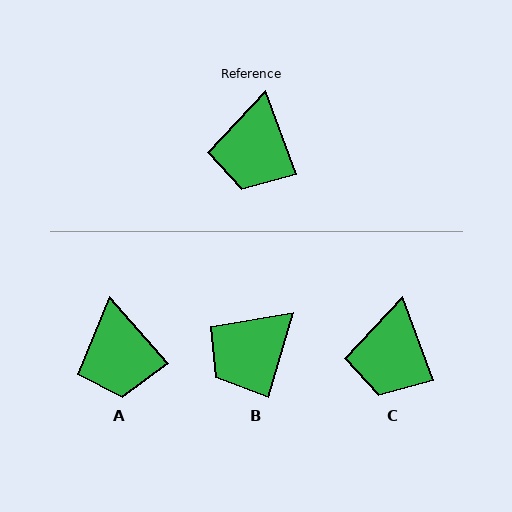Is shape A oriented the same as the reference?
No, it is off by about 21 degrees.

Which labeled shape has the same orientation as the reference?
C.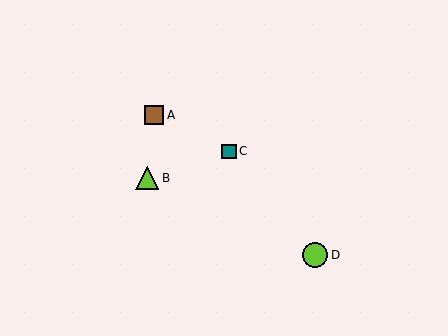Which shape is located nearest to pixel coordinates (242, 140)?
The teal square (labeled C) at (229, 151) is nearest to that location.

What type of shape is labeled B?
Shape B is a lime triangle.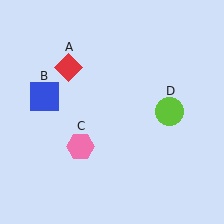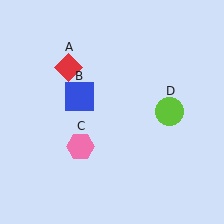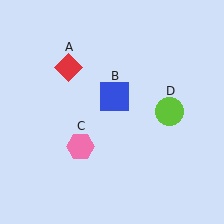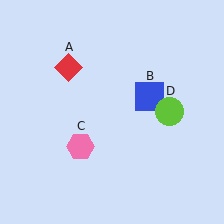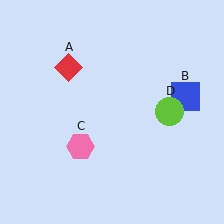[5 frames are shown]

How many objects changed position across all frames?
1 object changed position: blue square (object B).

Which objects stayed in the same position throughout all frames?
Red diamond (object A) and pink hexagon (object C) and lime circle (object D) remained stationary.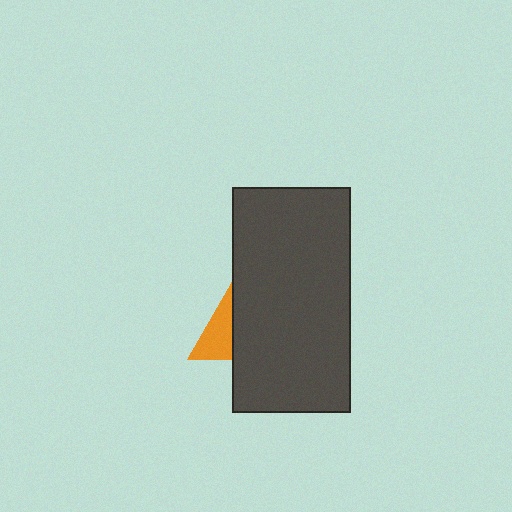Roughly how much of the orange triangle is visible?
A small part of it is visible (roughly 31%).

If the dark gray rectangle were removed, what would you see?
You would see the complete orange triangle.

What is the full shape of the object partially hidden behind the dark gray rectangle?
The partially hidden object is an orange triangle.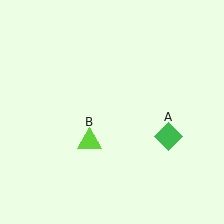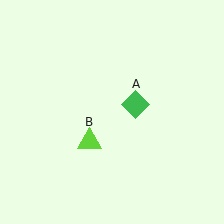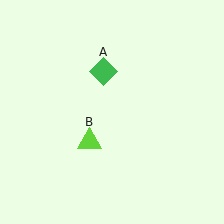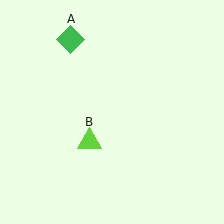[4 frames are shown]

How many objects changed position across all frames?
1 object changed position: green diamond (object A).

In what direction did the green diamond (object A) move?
The green diamond (object A) moved up and to the left.